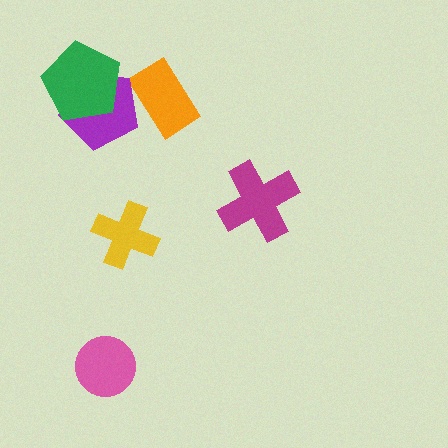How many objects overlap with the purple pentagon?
2 objects overlap with the purple pentagon.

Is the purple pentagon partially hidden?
Yes, it is partially covered by another shape.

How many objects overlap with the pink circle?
0 objects overlap with the pink circle.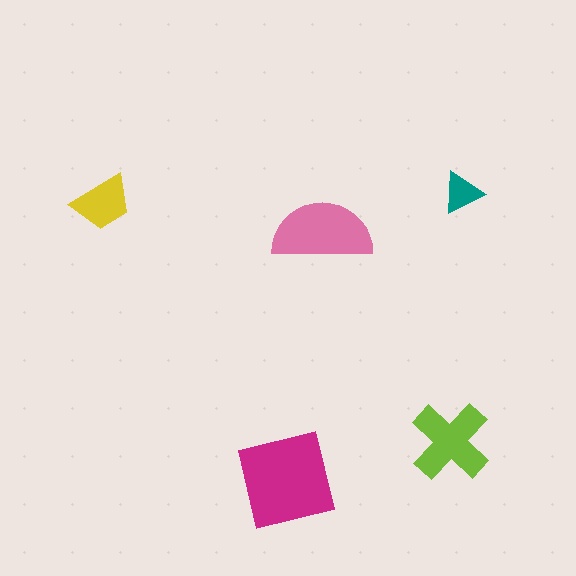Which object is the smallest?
The teal triangle.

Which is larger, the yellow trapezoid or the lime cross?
The lime cross.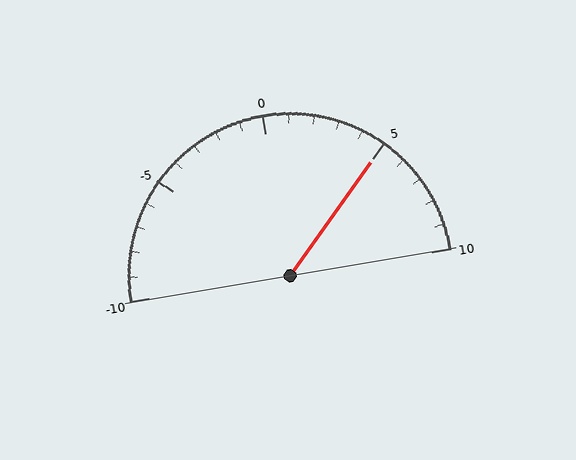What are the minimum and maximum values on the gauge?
The gauge ranges from -10 to 10.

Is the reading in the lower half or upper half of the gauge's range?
The reading is in the upper half of the range (-10 to 10).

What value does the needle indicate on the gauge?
The needle indicates approximately 5.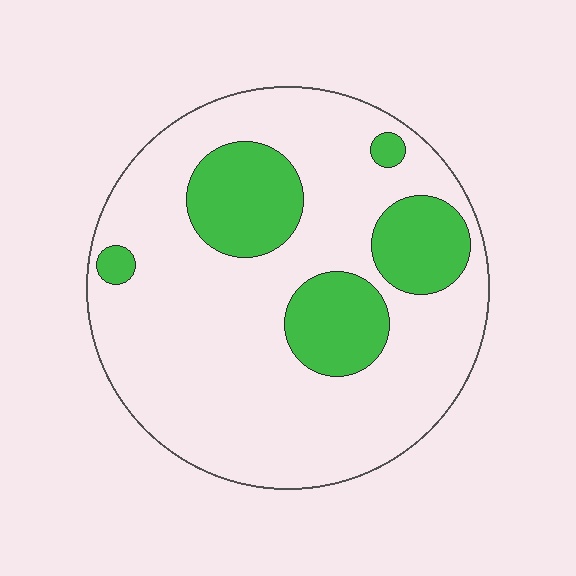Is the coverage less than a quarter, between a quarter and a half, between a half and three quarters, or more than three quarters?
Less than a quarter.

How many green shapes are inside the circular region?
5.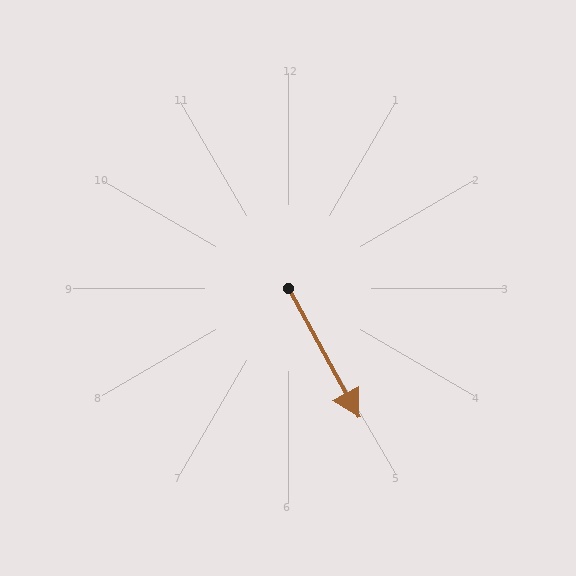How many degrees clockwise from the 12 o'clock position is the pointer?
Approximately 151 degrees.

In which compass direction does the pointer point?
Southeast.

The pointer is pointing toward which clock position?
Roughly 5 o'clock.